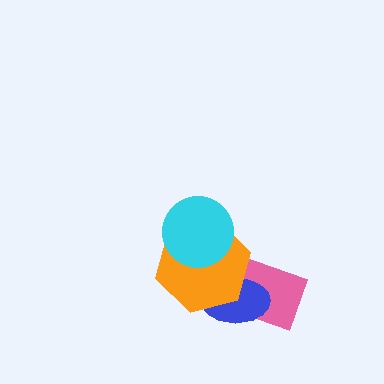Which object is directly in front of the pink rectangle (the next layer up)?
The blue ellipse is directly in front of the pink rectangle.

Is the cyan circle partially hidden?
No, no other shape covers it.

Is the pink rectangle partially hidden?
Yes, it is partially covered by another shape.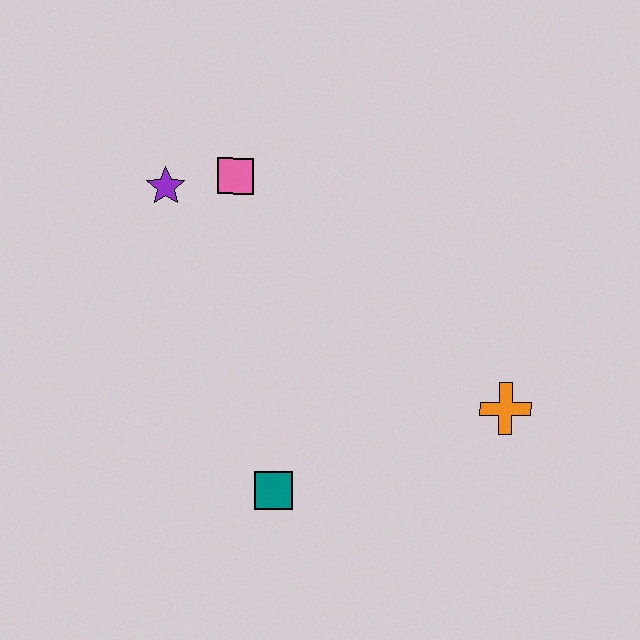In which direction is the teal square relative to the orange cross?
The teal square is to the left of the orange cross.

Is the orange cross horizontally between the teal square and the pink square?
No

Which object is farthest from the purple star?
The orange cross is farthest from the purple star.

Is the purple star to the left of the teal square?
Yes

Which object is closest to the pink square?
The purple star is closest to the pink square.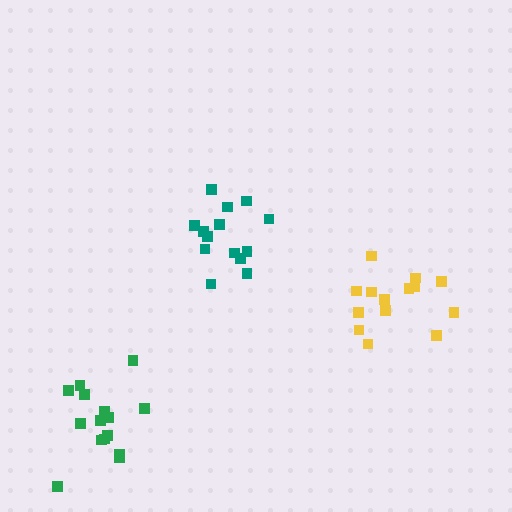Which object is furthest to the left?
The green cluster is leftmost.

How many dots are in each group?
Group 1: 15 dots, Group 2: 14 dots, Group 3: 14 dots (43 total).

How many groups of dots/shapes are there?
There are 3 groups.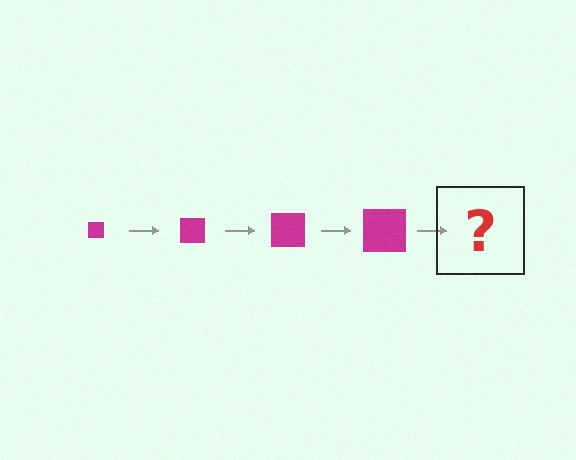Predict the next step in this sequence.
The next step is a magenta square, larger than the previous one.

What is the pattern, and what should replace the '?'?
The pattern is that the square gets progressively larger each step. The '?' should be a magenta square, larger than the previous one.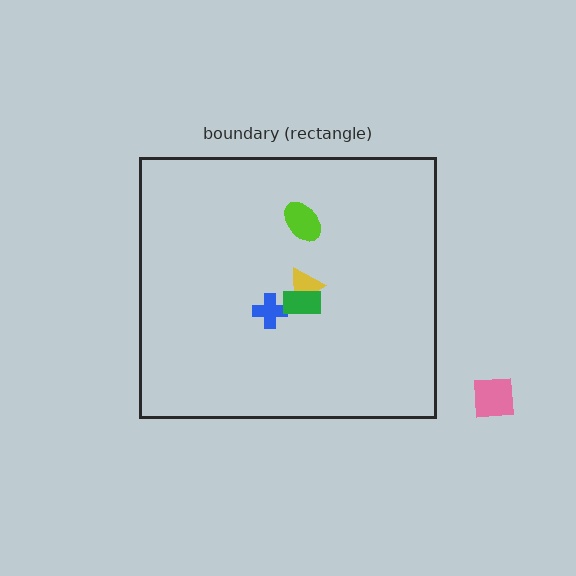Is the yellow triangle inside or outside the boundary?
Inside.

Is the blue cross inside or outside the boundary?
Inside.